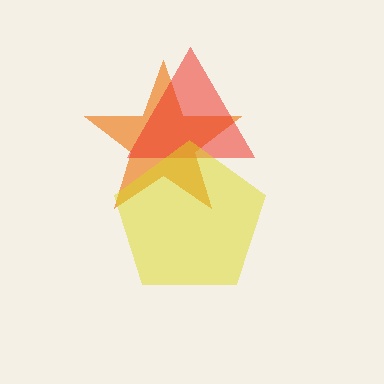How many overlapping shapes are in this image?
There are 3 overlapping shapes in the image.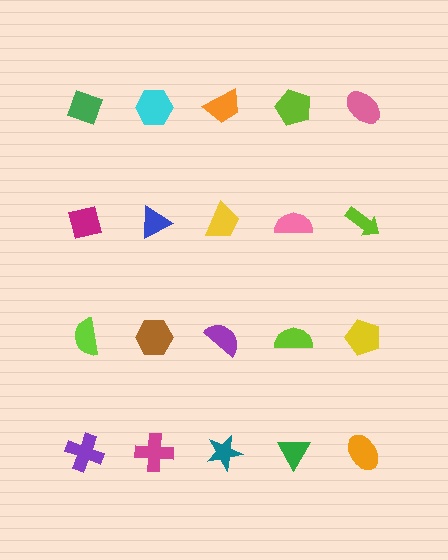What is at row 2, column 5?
A lime arrow.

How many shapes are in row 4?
5 shapes.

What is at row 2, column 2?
A blue triangle.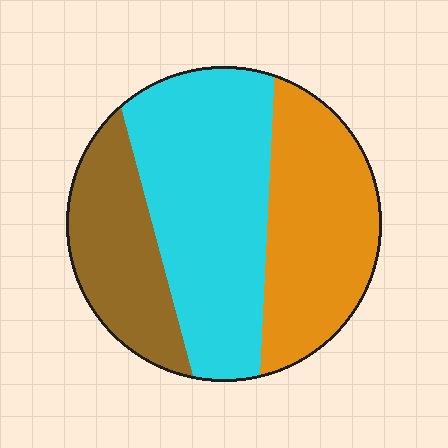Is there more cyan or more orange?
Cyan.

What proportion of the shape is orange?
Orange takes up about one third (1/3) of the shape.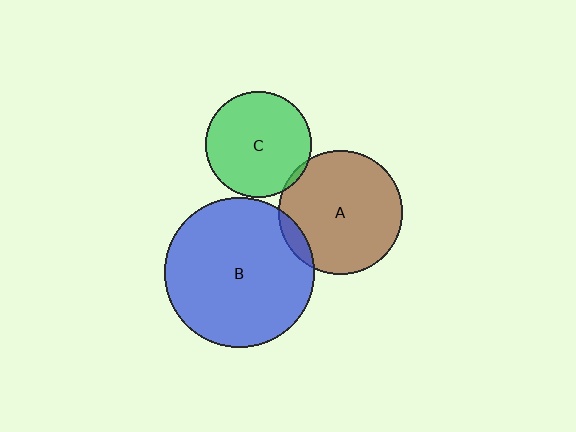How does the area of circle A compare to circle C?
Approximately 1.4 times.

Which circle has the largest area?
Circle B (blue).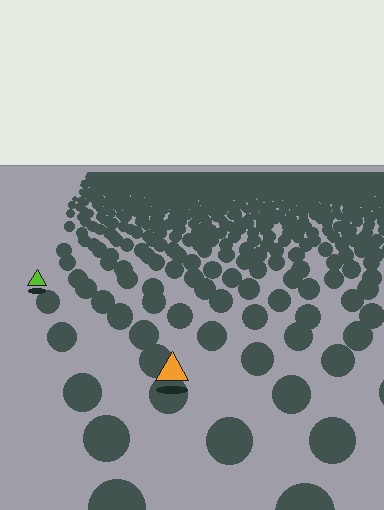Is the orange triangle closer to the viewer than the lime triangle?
Yes. The orange triangle is closer — you can tell from the texture gradient: the ground texture is coarser near it.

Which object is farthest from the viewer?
The lime triangle is farthest from the viewer. It appears smaller and the ground texture around it is denser.